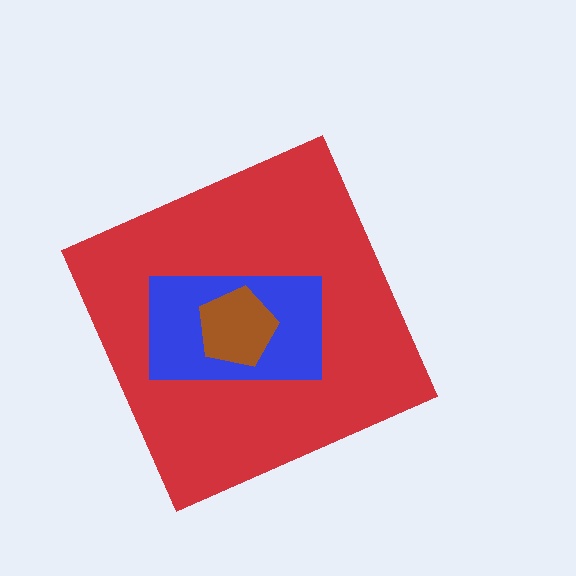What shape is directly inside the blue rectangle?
The brown pentagon.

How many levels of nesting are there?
3.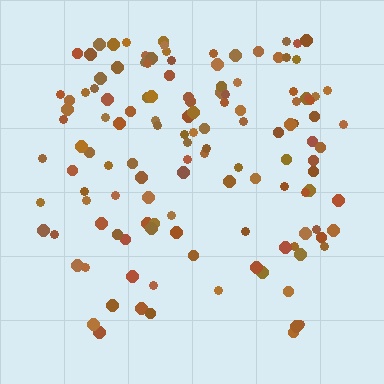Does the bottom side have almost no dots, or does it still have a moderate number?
Still a moderate number, just noticeably fewer than the top.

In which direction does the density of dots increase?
From bottom to top, with the top side densest.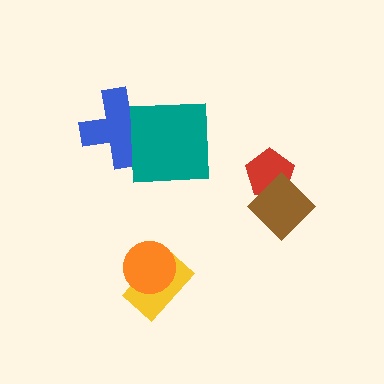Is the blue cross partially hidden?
Yes, it is partially covered by another shape.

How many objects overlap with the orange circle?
1 object overlaps with the orange circle.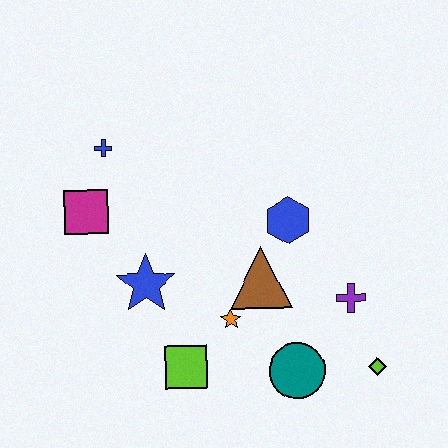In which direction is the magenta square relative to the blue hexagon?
The magenta square is to the left of the blue hexagon.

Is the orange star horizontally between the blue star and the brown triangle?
Yes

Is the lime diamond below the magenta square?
Yes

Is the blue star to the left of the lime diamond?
Yes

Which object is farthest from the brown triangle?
The blue cross is farthest from the brown triangle.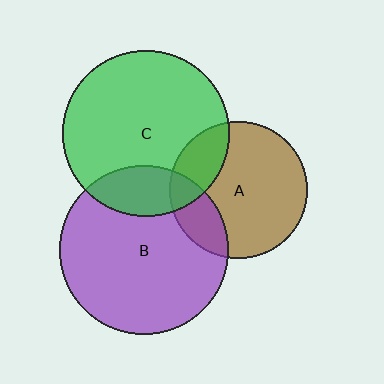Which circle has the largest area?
Circle B (purple).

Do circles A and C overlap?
Yes.